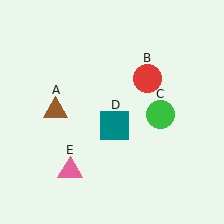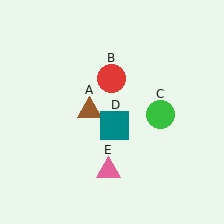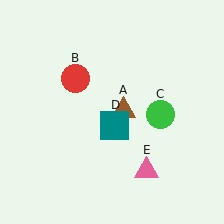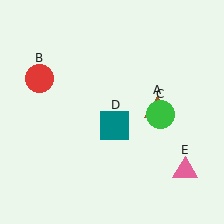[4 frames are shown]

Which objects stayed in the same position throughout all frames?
Green circle (object C) and teal square (object D) remained stationary.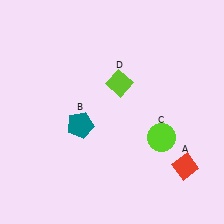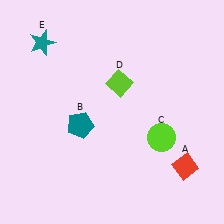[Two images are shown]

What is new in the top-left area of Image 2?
A teal star (E) was added in the top-left area of Image 2.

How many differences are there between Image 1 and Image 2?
There is 1 difference between the two images.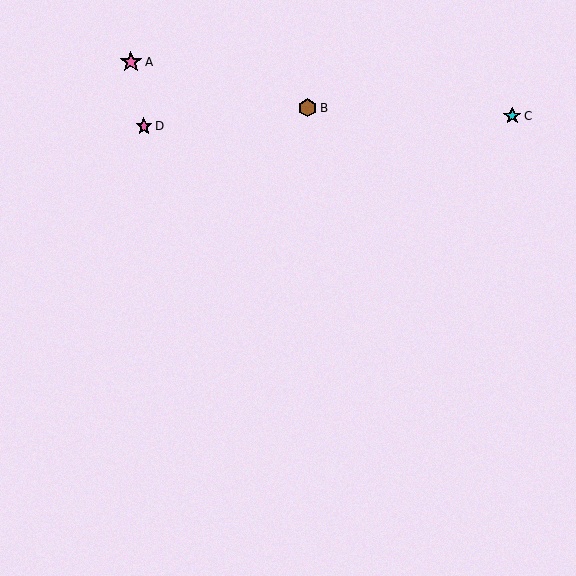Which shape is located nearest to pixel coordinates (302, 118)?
The brown hexagon (labeled B) at (308, 108) is nearest to that location.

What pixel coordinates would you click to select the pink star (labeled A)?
Click at (131, 62) to select the pink star A.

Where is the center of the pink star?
The center of the pink star is at (144, 126).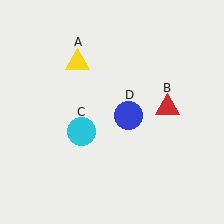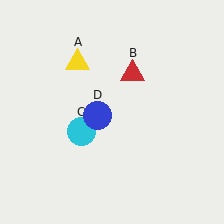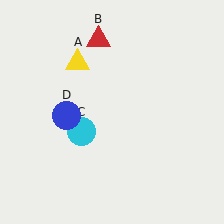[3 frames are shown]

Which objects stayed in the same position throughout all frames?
Yellow triangle (object A) and cyan circle (object C) remained stationary.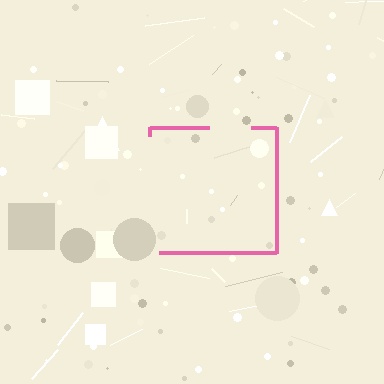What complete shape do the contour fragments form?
The contour fragments form a square.